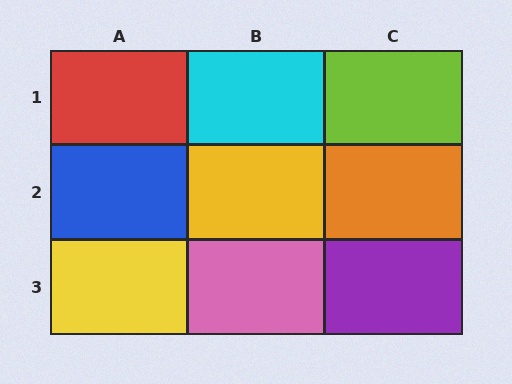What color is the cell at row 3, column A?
Yellow.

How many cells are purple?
1 cell is purple.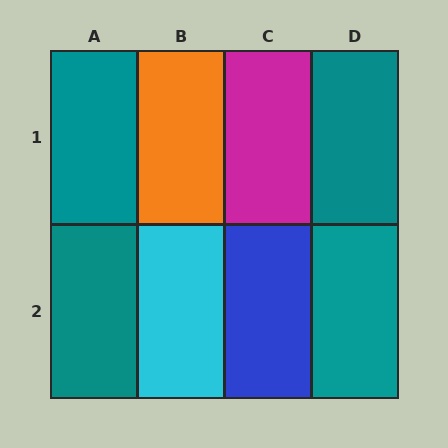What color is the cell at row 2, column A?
Teal.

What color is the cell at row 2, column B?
Cyan.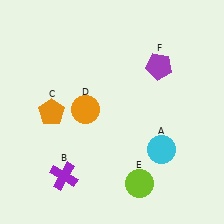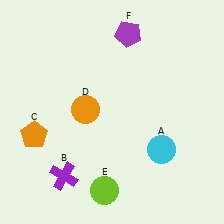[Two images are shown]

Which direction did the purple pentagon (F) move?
The purple pentagon (F) moved up.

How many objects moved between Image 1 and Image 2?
3 objects moved between the two images.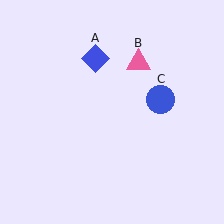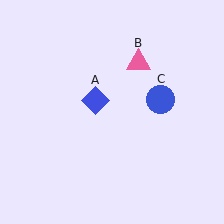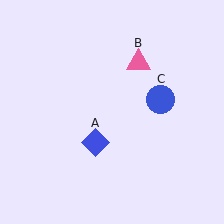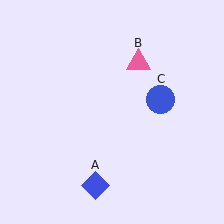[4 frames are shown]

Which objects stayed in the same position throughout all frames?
Pink triangle (object B) and blue circle (object C) remained stationary.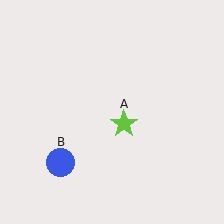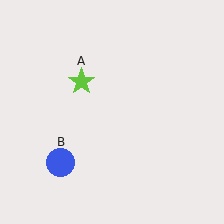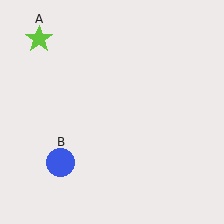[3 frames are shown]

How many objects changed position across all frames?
1 object changed position: lime star (object A).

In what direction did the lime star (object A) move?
The lime star (object A) moved up and to the left.